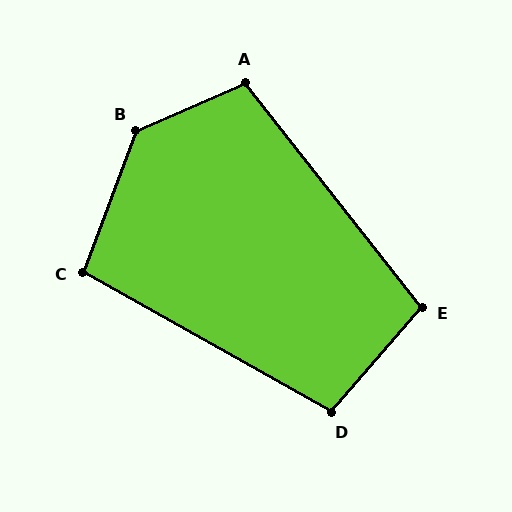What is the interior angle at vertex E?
Approximately 101 degrees (obtuse).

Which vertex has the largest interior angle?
B, at approximately 134 degrees.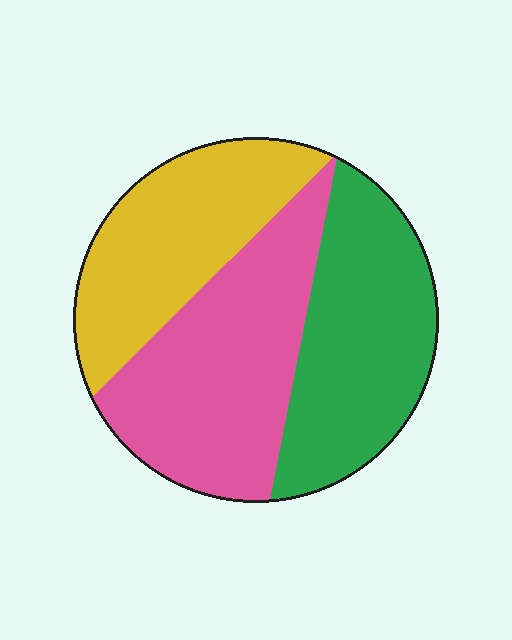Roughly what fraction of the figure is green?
Green covers roughly 35% of the figure.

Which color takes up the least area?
Yellow, at roughly 30%.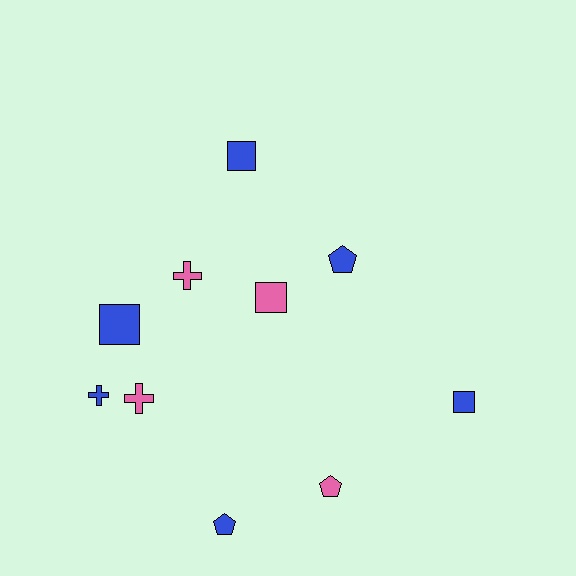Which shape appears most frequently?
Square, with 4 objects.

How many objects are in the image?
There are 10 objects.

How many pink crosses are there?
There are 2 pink crosses.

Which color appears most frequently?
Blue, with 6 objects.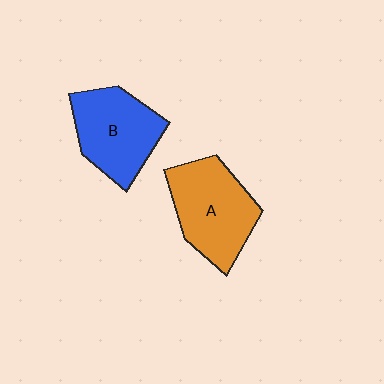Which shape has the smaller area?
Shape B (blue).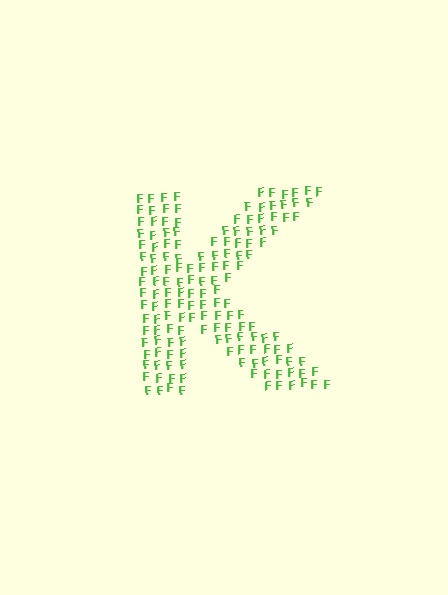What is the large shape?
The large shape is the letter K.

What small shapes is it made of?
It is made of small letter F's.